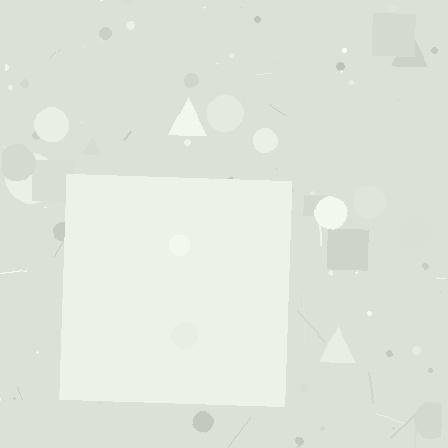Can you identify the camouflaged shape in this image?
The camouflaged shape is a square.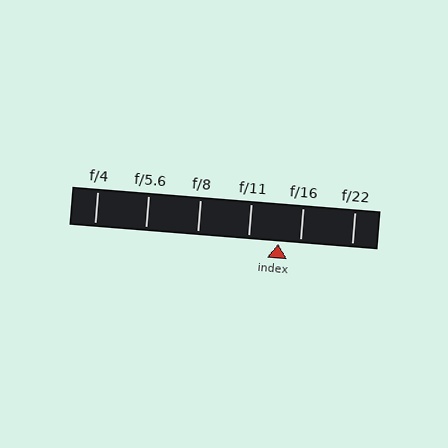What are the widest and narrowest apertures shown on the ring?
The widest aperture shown is f/4 and the narrowest is f/22.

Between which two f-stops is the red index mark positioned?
The index mark is between f/11 and f/16.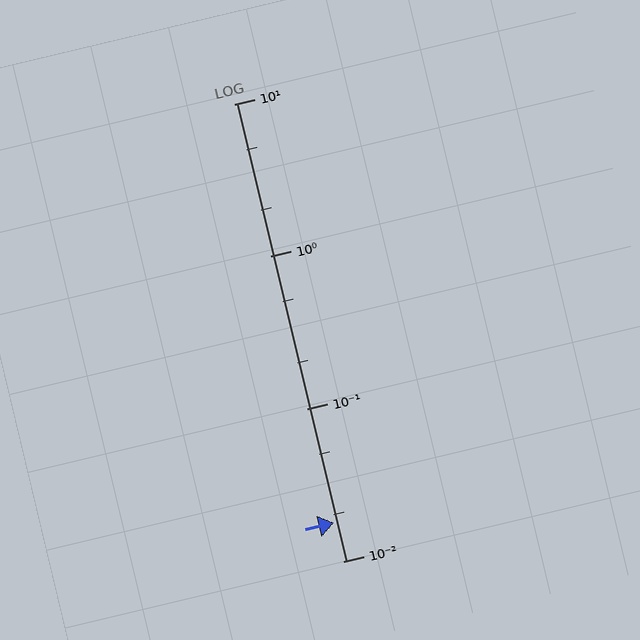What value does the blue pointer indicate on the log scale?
The pointer indicates approximately 0.018.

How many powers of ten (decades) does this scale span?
The scale spans 3 decades, from 0.01 to 10.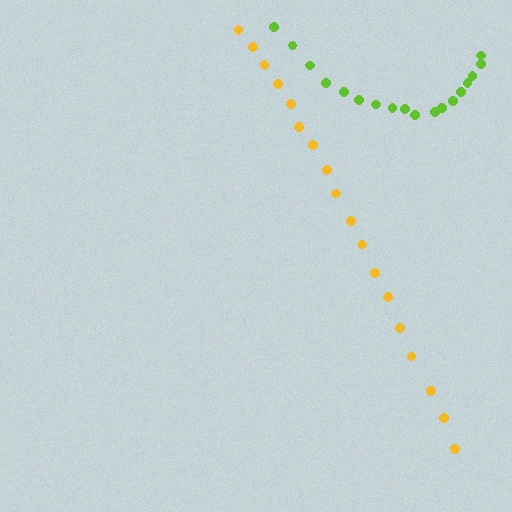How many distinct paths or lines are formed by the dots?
There are 2 distinct paths.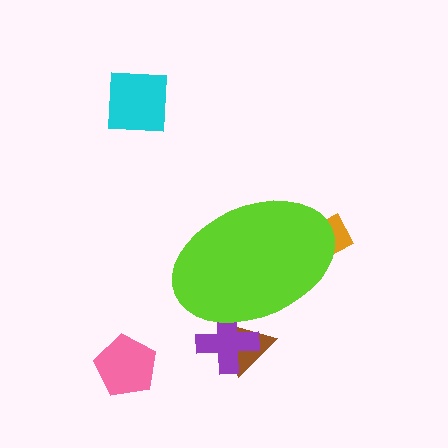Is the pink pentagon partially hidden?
No, the pink pentagon is fully visible.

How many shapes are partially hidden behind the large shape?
3 shapes are partially hidden.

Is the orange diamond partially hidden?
Yes, the orange diamond is partially hidden behind the lime ellipse.